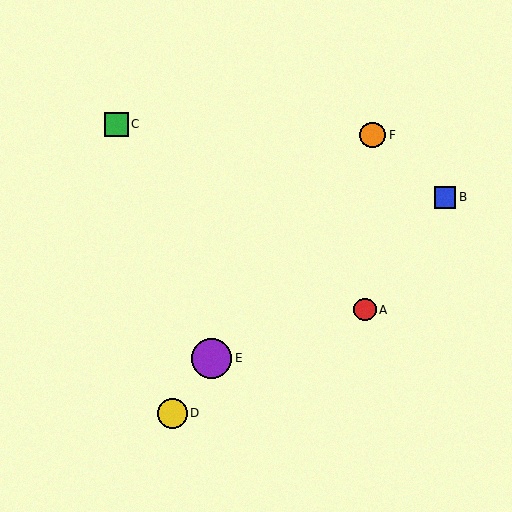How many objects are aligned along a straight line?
3 objects (D, E, F) are aligned along a straight line.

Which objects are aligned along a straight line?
Objects D, E, F are aligned along a straight line.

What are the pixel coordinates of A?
Object A is at (365, 310).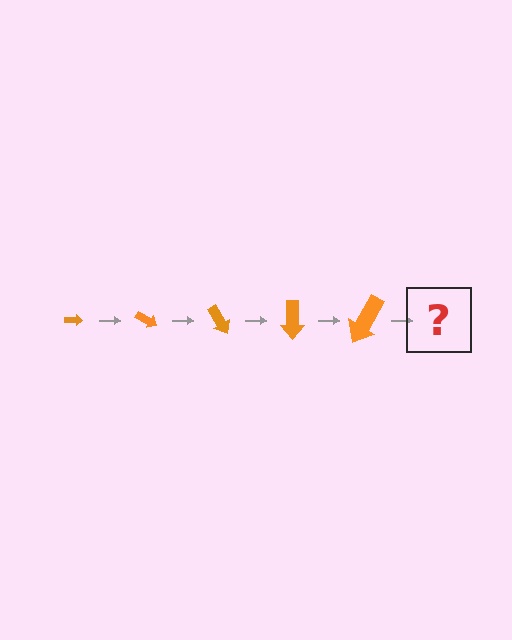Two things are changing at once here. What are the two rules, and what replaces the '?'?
The two rules are that the arrow grows larger each step and it rotates 30 degrees each step. The '?' should be an arrow, larger than the previous one and rotated 150 degrees from the start.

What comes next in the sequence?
The next element should be an arrow, larger than the previous one and rotated 150 degrees from the start.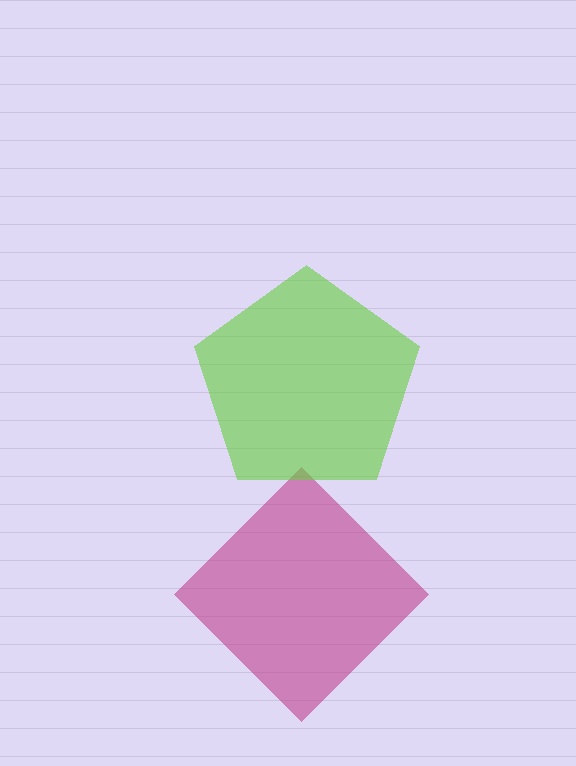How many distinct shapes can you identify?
There are 2 distinct shapes: a magenta diamond, a lime pentagon.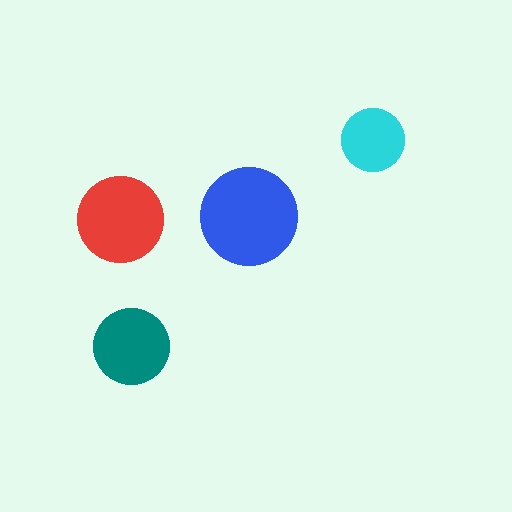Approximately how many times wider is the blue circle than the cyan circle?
About 1.5 times wider.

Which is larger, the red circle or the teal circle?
The red one.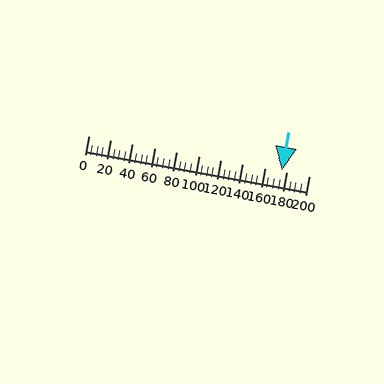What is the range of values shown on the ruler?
The ruler shows values from 0 to 200.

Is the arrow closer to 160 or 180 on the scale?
The arrow is closer to 180.